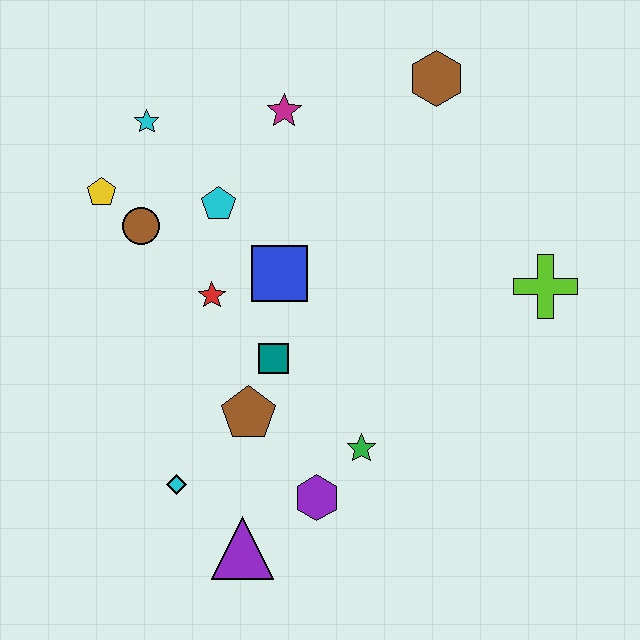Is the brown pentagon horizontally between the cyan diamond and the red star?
No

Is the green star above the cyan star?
No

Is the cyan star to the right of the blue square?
No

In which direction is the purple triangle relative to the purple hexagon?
The purple triangle is to the left of the purple hexagon.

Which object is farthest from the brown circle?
The lime cross is farthest from the brown circle.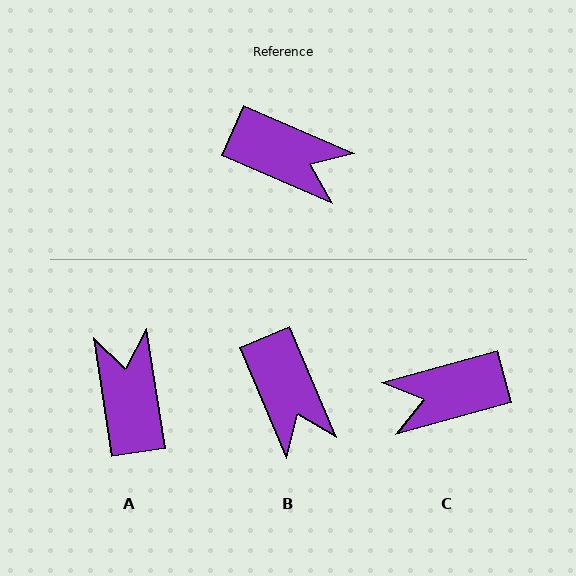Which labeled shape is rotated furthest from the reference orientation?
C, about 141 degrees away.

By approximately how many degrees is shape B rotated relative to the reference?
Approximately 44 degrees clockwise.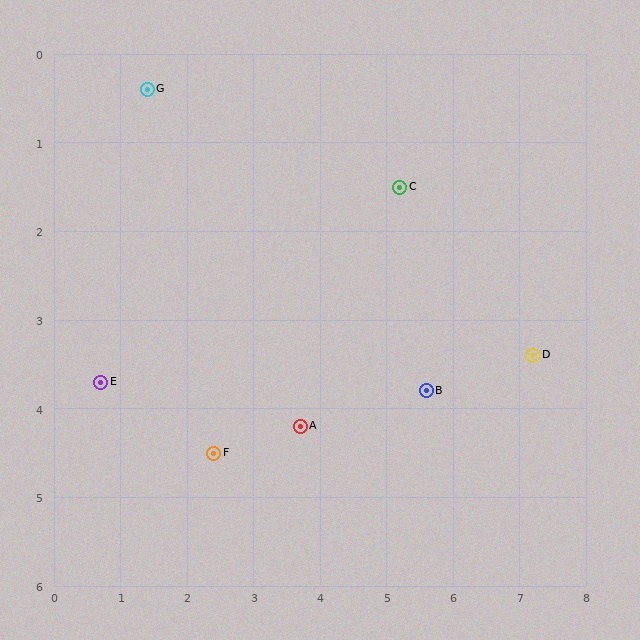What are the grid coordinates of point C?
Point C is at approximately (5.2, 1.5).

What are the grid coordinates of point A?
Point A is at approximately (3.7, 4.2).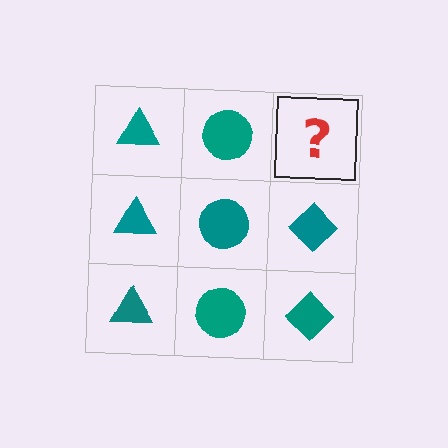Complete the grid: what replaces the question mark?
The question mark should be replaced with a teal diamond.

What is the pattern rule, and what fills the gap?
The rule is that each column has a consistent shape. The gap should be filled with a teal diamond.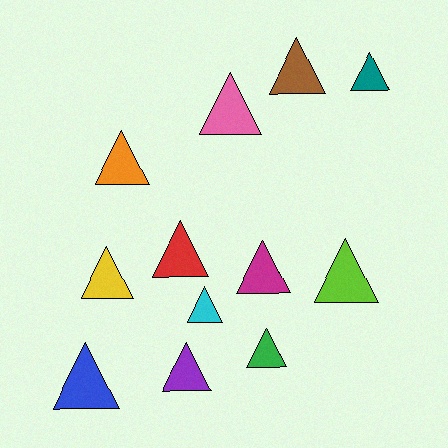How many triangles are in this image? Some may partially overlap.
There are 12 triangles.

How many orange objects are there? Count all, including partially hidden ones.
There is 1 orange object.